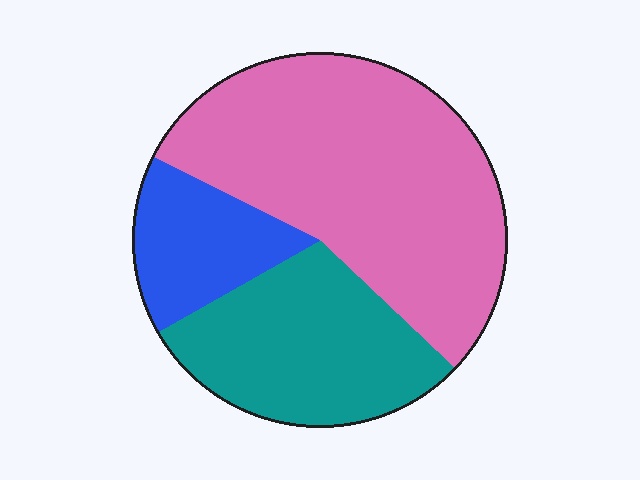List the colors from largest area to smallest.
From largest to smallest: pink, teal, blue.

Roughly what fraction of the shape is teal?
Teal covers about 30% of the shape.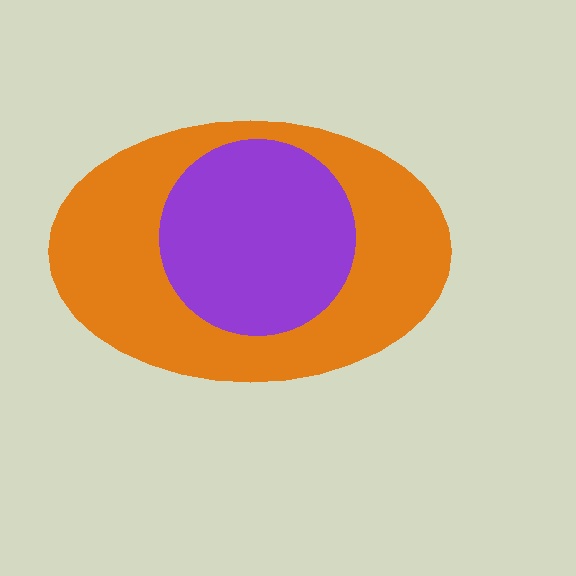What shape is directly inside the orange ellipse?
The purple circle.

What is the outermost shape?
The orange ellipse.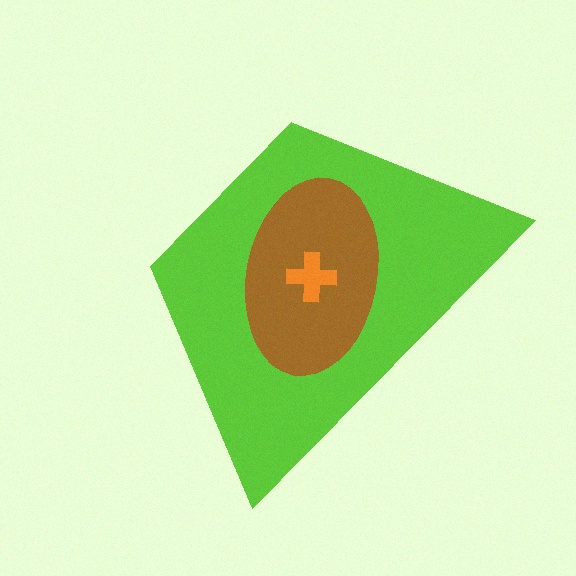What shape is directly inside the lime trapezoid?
The brown ellipse.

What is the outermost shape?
The lime trapezoid.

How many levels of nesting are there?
3.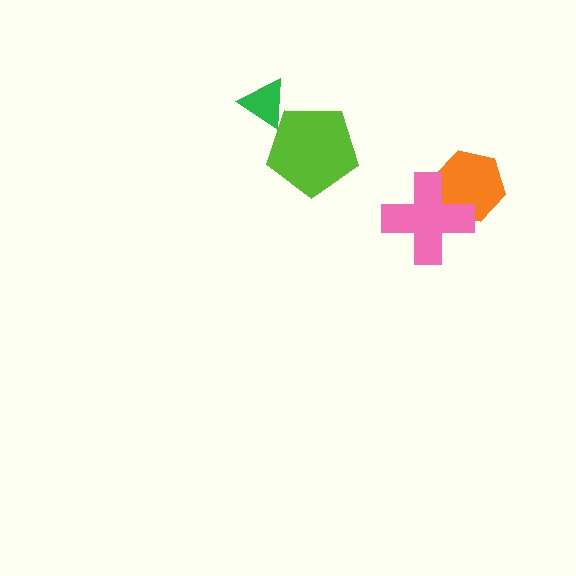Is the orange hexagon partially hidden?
Yes, it is partially covered by another shape.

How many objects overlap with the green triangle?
1 object overlaps with the green triangle.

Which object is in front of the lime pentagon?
The green triangle is in front of the lime pentagon.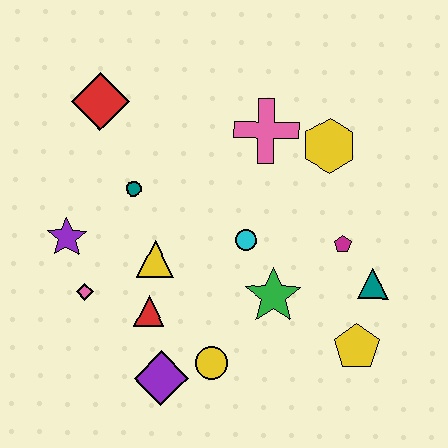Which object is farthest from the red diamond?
The yellow pentagon is farthest from the red diamond.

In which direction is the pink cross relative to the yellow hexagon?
The pink cross is to the left of the yellow hexagon.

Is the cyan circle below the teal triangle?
No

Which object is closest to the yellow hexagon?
The pink cross is closest to the yellow hexagon.